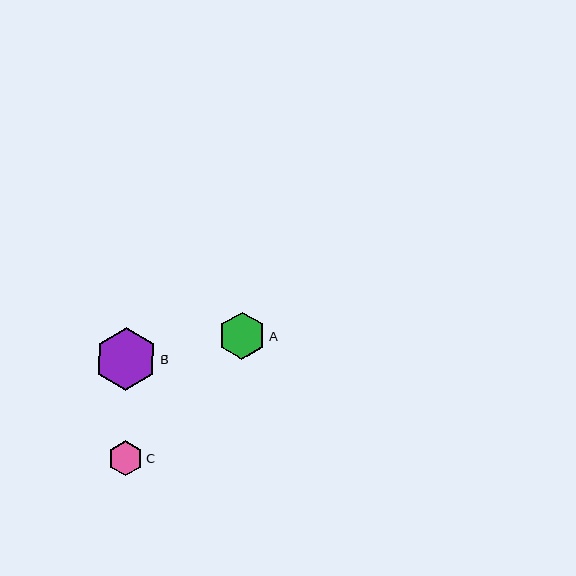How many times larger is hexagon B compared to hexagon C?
Hexagon B is approximately 1.8 times the size of hexagon C.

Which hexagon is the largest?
Hexagon B is the largest with a size of approximately 63 pixels.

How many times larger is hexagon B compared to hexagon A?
Hexagon B is approximately 1.3 times the size of hexagon A.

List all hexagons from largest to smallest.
From largest to smallest: B, A, C.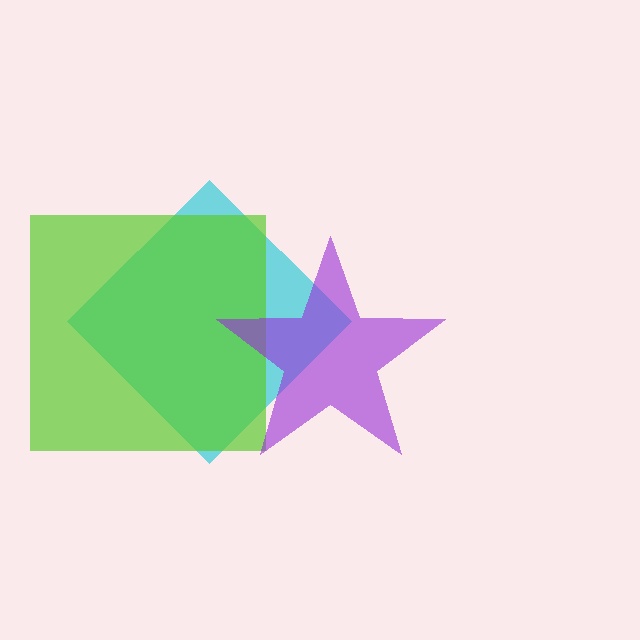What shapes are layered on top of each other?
The layered shapes are: a cyan diamond, a lime square, a purple star.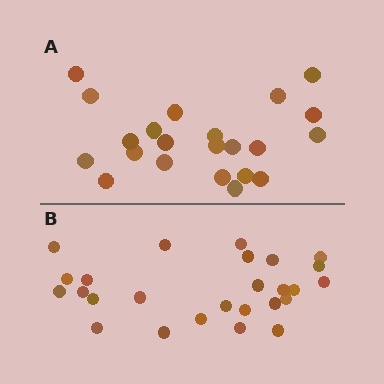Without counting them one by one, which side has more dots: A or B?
Region B (the bottom region) has more dots.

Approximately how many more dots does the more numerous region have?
Region B has about 4 more dots than region A.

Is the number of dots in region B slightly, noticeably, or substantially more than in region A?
Region B has only slightly more — the two regions are fairly close. The ratio is roughly 1.2 to 1.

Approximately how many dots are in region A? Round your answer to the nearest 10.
About 20 dots. (The exact count is 22, which rounds to 20.)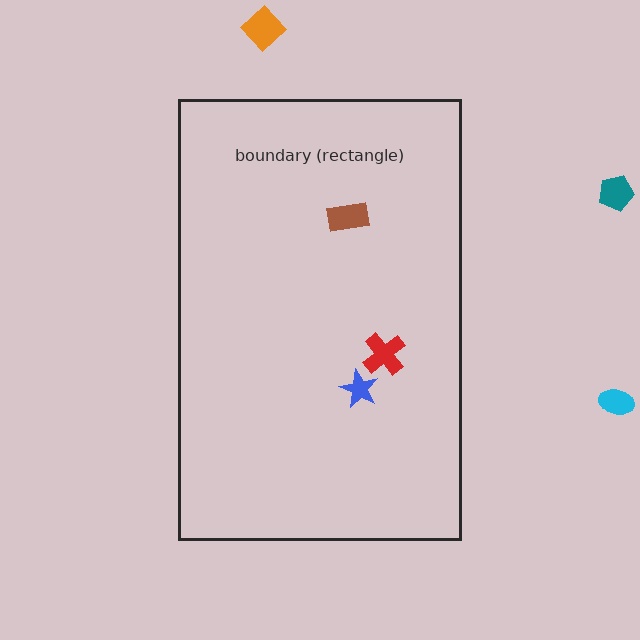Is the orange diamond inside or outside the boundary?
Outside.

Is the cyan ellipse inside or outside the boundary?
Outside.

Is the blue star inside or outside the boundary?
Inside.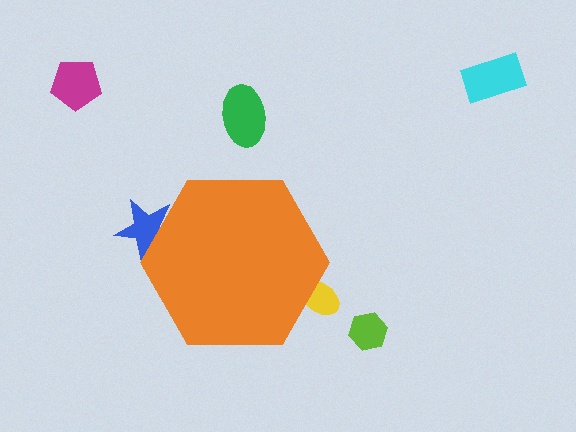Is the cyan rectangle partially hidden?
No, the cyan rectangle is fully visible.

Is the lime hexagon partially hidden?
No, the lime hexagon is fully visible.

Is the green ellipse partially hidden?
No, the green ellipse is fully visible.